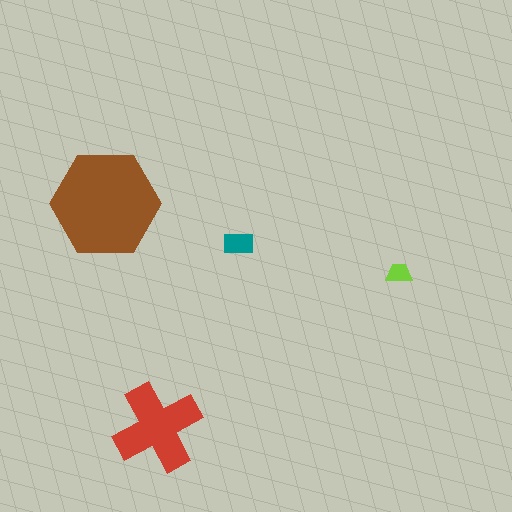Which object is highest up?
The brown hexagon is topmost.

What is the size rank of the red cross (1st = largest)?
2nd.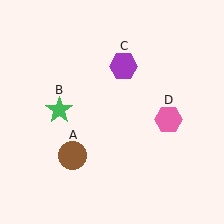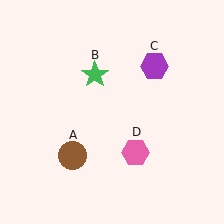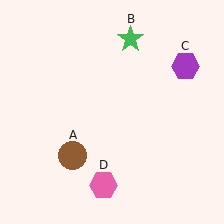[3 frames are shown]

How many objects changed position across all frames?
3 objects changed position: green star (object B), purple hexagon (object C), pink hexagon (object D).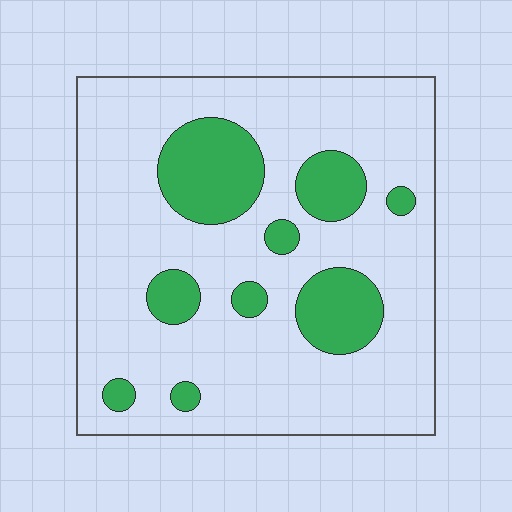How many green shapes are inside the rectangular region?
9.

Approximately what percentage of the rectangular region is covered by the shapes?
Approximately 20%.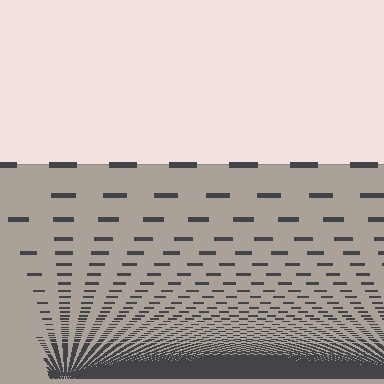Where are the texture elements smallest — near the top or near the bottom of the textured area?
Near the bottom.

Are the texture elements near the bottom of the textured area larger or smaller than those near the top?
Smaller. The gradient is inverted — elements near the bottom are smaller and denser.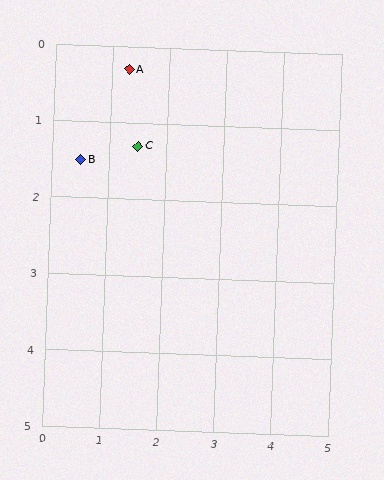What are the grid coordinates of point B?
Point B is at approximately (0.5, 1.5).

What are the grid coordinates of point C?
Point C is at approximately (1.5, 1.3).